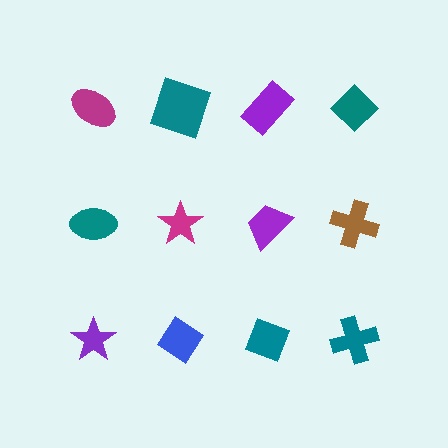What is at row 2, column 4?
A brown cross.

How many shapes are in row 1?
4 shapes.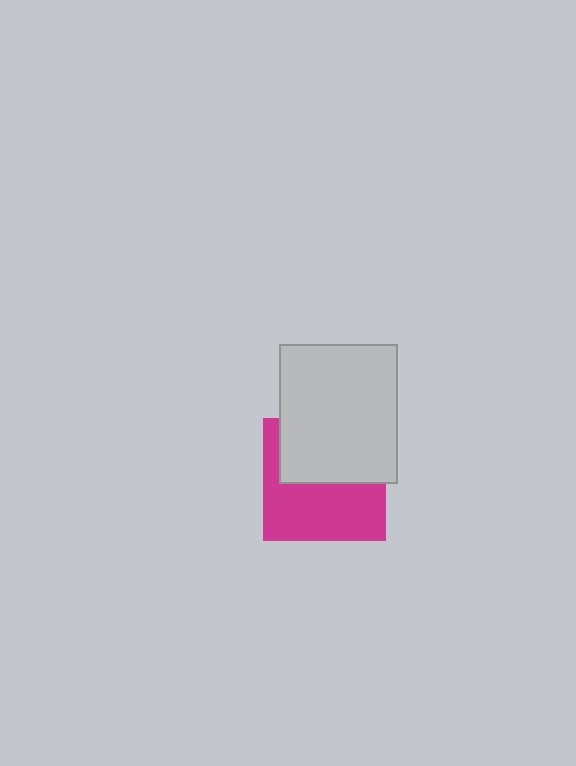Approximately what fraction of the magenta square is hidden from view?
Roughly 46% of the magenta square is hidden behind the light gray rectangle.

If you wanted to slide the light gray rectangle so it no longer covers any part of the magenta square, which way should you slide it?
Slide it up — that is the most direct way to separate the two shapes.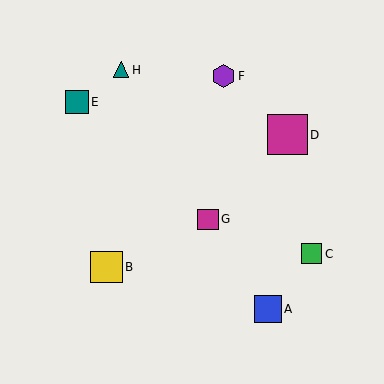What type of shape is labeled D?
Shape D is a magenta square.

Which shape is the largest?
The magenta square (labeled D) is the largest.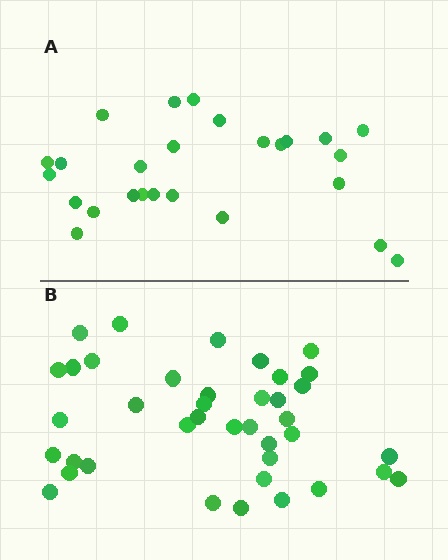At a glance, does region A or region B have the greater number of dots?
Region B (the bottom region) has more dots.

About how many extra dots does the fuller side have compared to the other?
Region B has approximately 15 more dots than region A.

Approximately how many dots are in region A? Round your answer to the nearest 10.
About 30 dots. (The exact count is 26, which rounds to 30.)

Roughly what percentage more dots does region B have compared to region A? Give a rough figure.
About 50% more.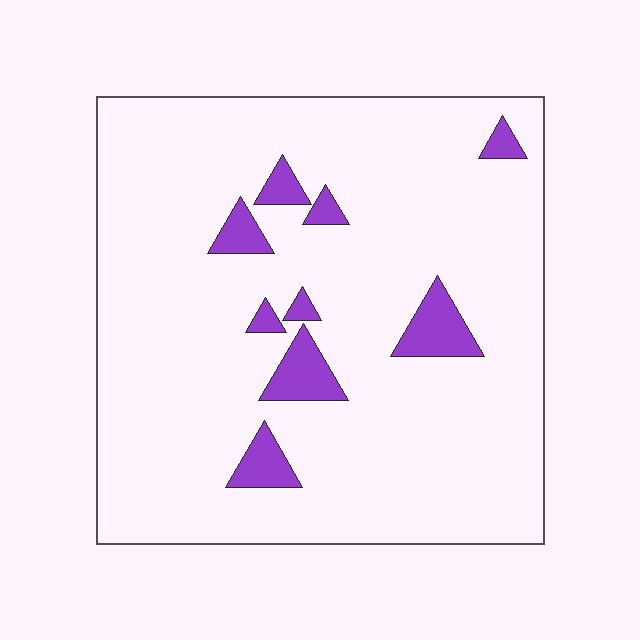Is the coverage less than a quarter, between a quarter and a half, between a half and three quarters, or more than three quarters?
Less than a quarter.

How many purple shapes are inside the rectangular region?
9.